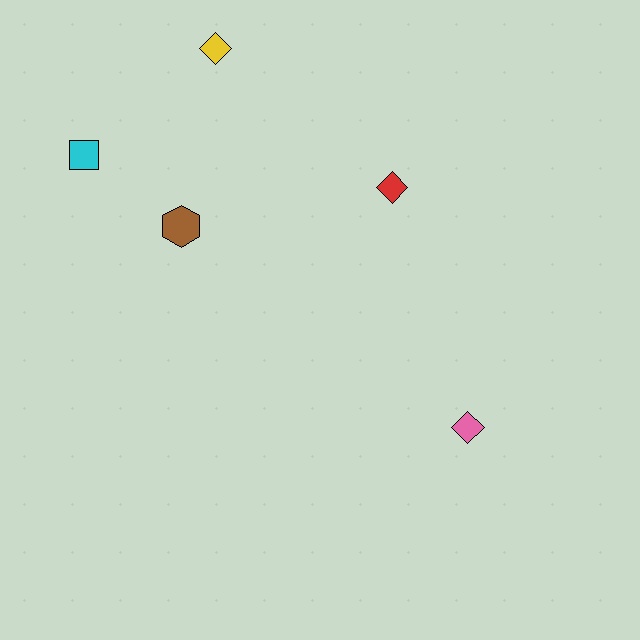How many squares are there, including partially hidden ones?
There is 1 square.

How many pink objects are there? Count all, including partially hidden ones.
There is 1 pink object.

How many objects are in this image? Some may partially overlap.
There are 5 objects.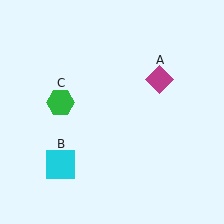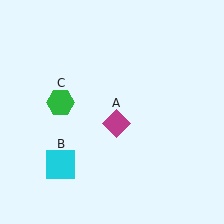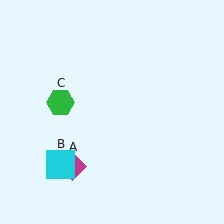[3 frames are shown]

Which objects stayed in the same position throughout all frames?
Cyan square (object B) and green hexagon (object C) remained stationary.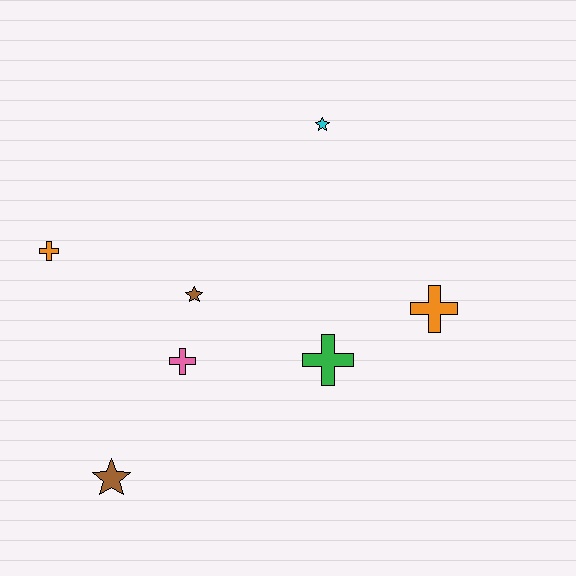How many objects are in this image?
There are 7 objects.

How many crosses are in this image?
There are 4 crosses.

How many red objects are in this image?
There are no red objects.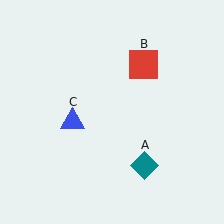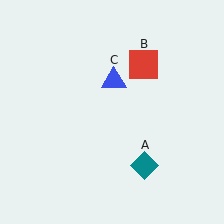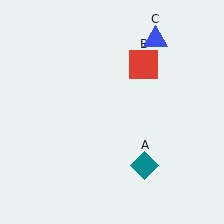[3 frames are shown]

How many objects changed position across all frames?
1 object changed position: blue triangle (object C).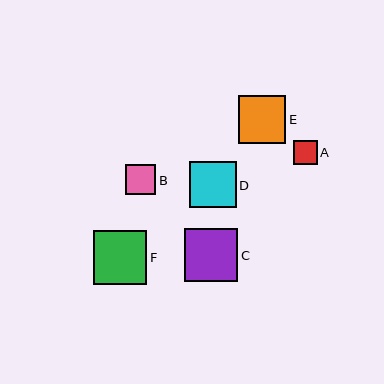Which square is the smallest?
Square A is the smallest with a size of approximately 24 pixels.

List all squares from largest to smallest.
From largest to smallest: F, C, E, D, B, A.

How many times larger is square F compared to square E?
Square F is approximately 1.1 times the size of square E.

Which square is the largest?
Square F is the largest with a size of approximately 54 pixels.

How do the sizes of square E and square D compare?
Square E and square D are approximately the same size.